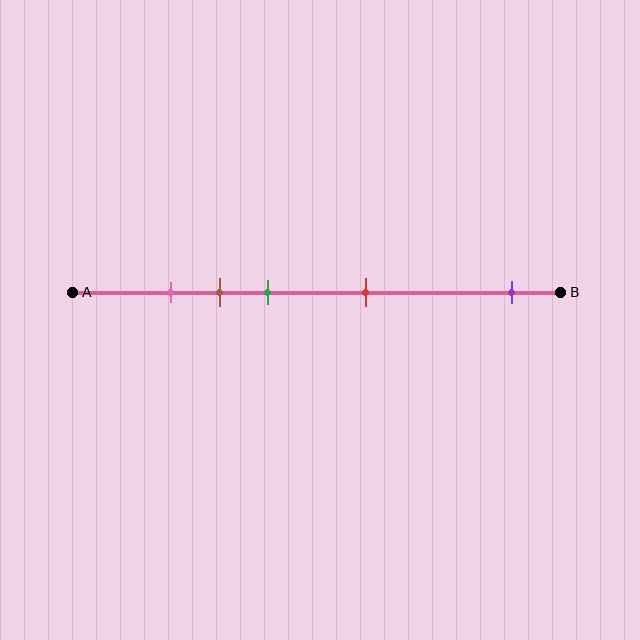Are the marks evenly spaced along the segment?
No, the marks are not evenly spaced.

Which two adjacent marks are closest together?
The pink and brown marks are the closest adjacent pair.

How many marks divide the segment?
There are 5 marks dividing the segment.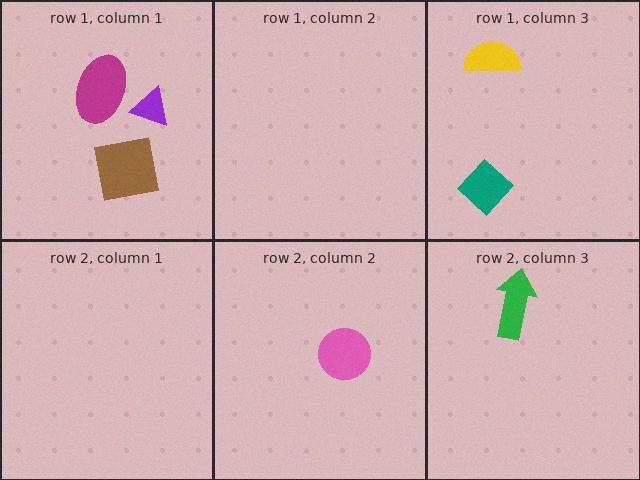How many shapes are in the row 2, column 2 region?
1.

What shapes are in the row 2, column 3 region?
The green arrow.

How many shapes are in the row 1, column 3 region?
2.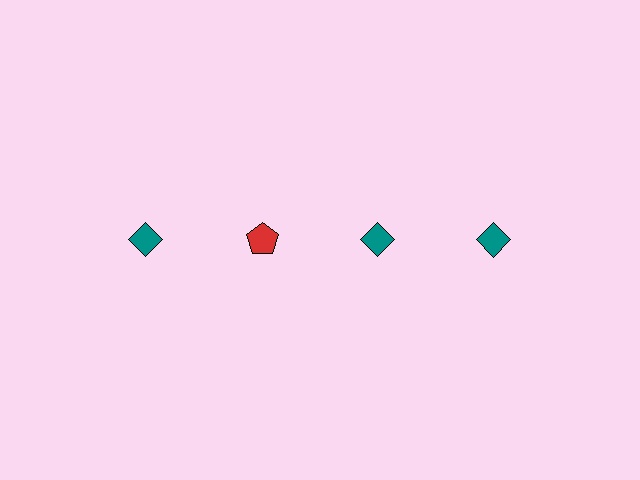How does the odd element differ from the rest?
It differs in both color (red instead of teal) and shape (pentagon instead of diamond).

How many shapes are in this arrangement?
There are 4 shapes arranged in a grid pattern.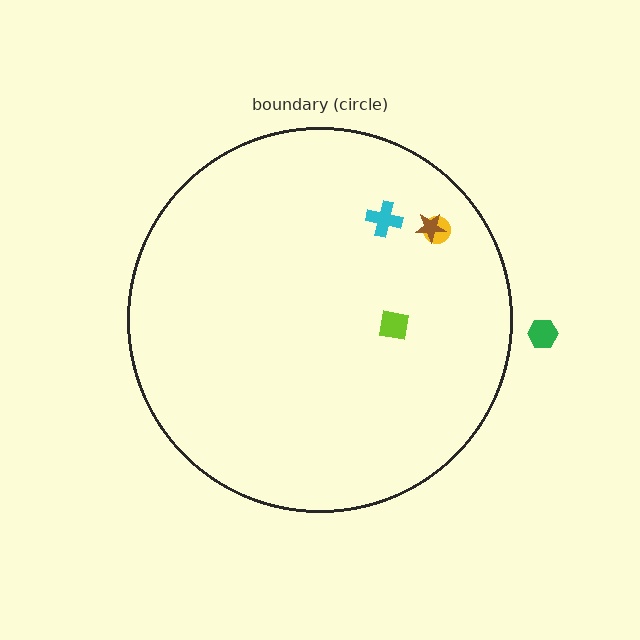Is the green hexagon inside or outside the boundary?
Outside.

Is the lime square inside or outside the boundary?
Inside.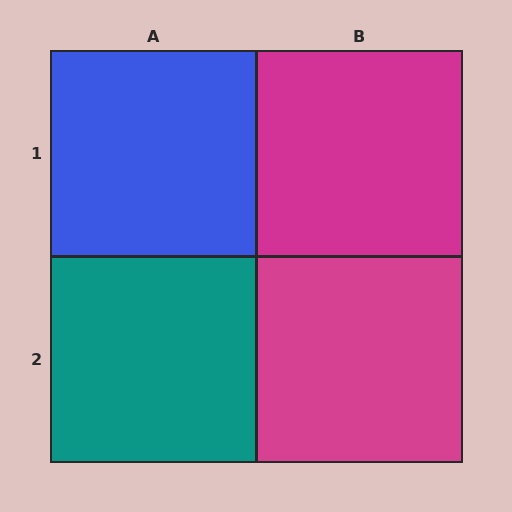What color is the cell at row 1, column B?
Magenta.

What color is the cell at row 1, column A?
Blue.